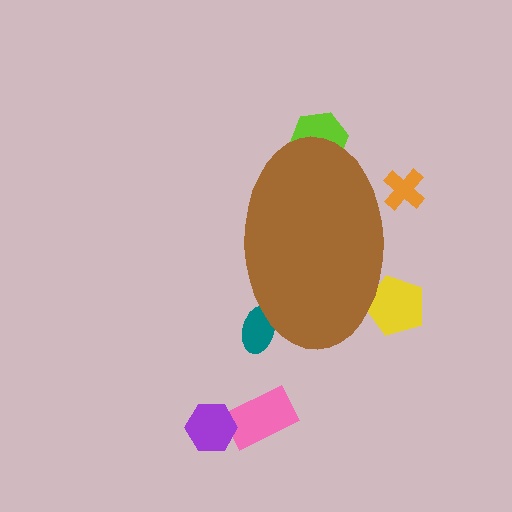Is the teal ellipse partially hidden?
Yes, the teal ellipse is partially hidden behind the brown ellipse.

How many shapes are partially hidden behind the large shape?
4 shapes are partially hidden.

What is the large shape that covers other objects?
A brown ellipse.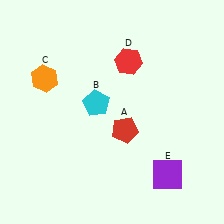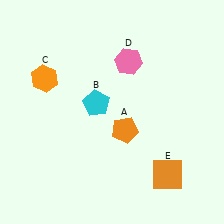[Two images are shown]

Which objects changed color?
A changed from red to orange. D changed from red to pink. E changed from purple to orange.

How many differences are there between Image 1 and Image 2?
There are 3 differences between the two images.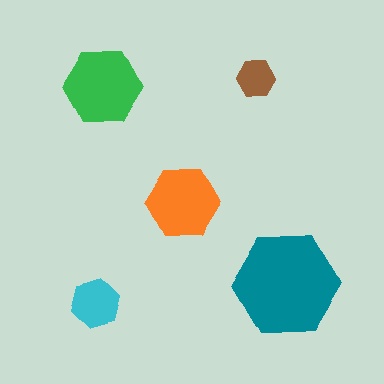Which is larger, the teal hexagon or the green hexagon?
The teal one.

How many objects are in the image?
There are 5 objects in the image.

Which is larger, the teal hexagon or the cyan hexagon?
The teal one.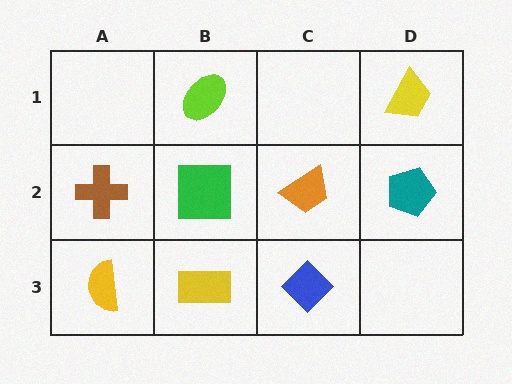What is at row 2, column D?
A teal pentagon.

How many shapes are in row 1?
2 shapes.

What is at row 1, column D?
A yellow trapezoid.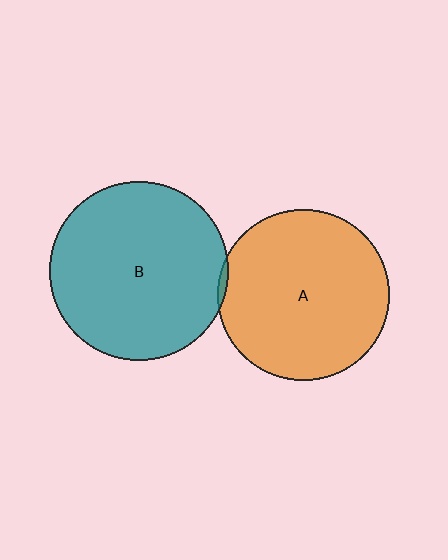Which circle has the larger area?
Circle B (teal).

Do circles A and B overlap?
Yes.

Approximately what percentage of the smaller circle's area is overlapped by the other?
Approximately 5%.